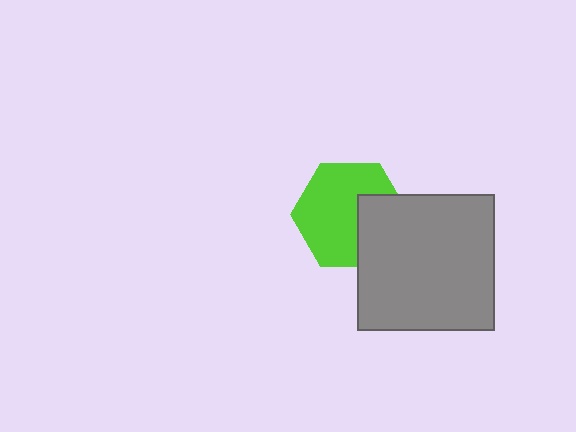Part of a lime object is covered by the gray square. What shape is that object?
It is a hexagon.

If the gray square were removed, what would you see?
You would see the complete lime hexagon.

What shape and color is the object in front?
The object in front is a gray square.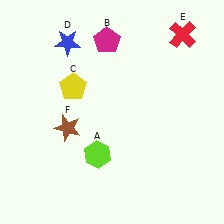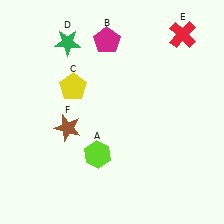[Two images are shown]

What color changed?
The star (D) changed from blue in Image 1 to green in Image 2.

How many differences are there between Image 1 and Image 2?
There is 1 difference between the two images.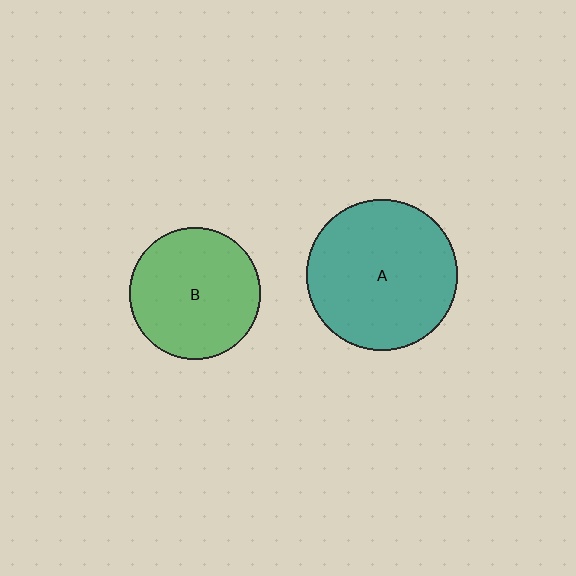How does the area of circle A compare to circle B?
Approximately 1.3 times.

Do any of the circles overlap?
No, none of the circles overlap.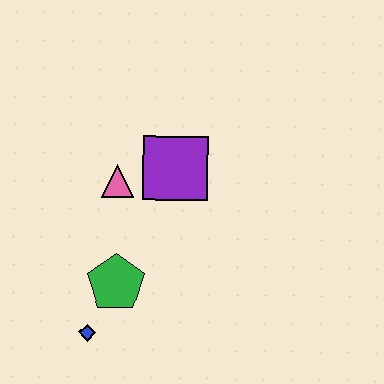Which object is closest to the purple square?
The pink triangle is closest to the purple square.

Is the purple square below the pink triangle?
No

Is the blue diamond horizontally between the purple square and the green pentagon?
No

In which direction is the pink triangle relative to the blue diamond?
The pink triangle is above the blue diamond.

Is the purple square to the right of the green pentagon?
Yes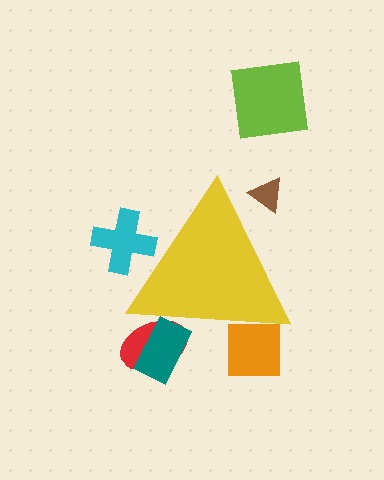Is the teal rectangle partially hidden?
Yes, the teal rectangle is partially hidden behind the yellow triangle.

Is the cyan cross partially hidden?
Yes, the cyan cross is partially hidden behind the yellow triangle.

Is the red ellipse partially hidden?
Yes, the red ellipse is partially hidden behind the yellow triangle.